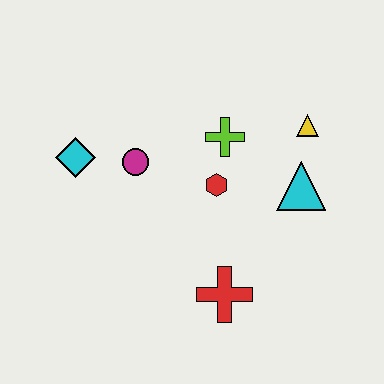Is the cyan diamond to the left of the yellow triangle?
Yes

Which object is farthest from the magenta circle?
The yellow triangle is farthest from the magenta circle.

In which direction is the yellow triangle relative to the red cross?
The yellow triangle is above the red cross.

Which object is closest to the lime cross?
The red hexagon is closest to the lime cross.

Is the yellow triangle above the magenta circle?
Yes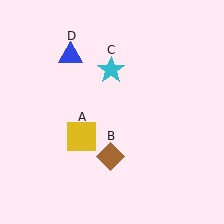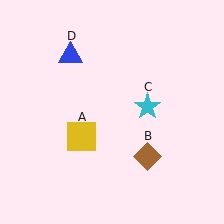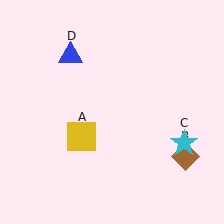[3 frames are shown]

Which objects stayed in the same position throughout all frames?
Yellow square (object A) and blue triangle (object D) remained stationary.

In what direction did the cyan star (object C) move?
The cyan star (object C) moved down and to the right.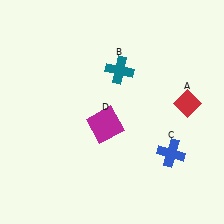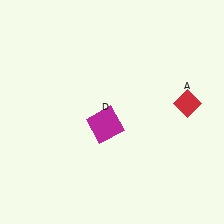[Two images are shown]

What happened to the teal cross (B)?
The teal cross (B) was removed in Image 2. It was in the top-right area of Image 1.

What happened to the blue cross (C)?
The blue cross (C) was removed in Image 2. It was in the bottom-right area of Image 1.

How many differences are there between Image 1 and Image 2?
There are 2 differences between the two images.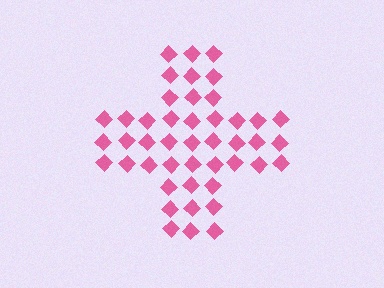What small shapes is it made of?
It is made of small diamonds.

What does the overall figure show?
The overall figure shows a cross.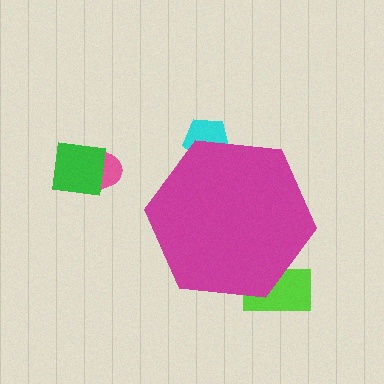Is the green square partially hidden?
No, the green square is fully visible.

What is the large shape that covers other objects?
A magenta hexagon.